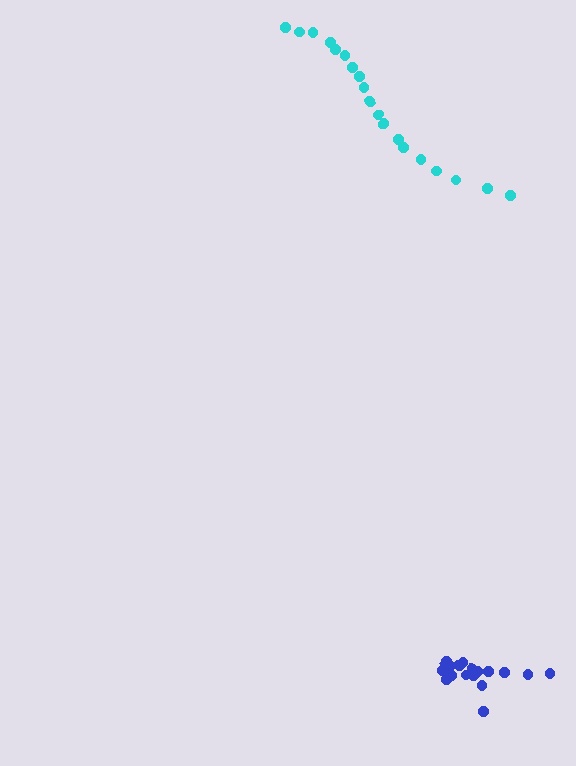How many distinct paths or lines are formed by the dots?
There are 2 distinct paths.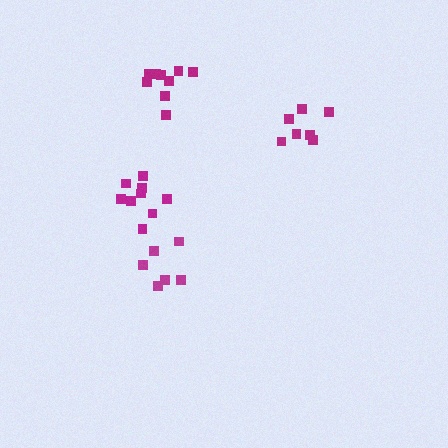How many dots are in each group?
Group 1: 9 dots, Group 2: 7 dots, Group 3: 9 dots, Group 4: 6 dots (31 total).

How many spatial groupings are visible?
There are 4 spatial groupings.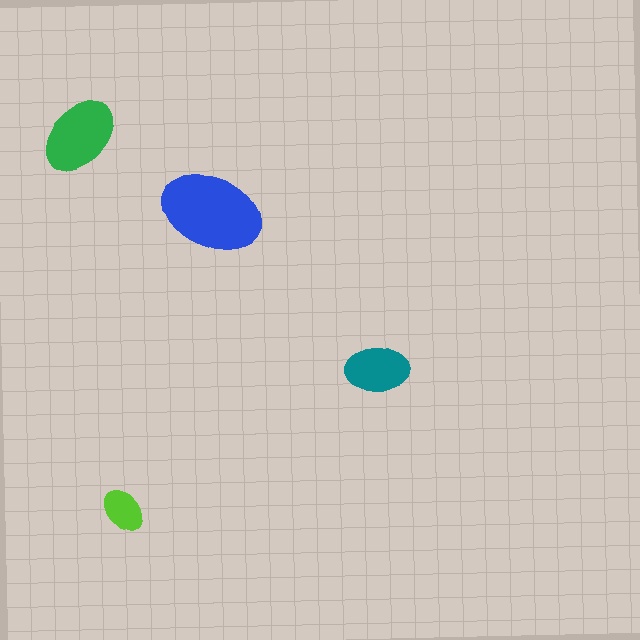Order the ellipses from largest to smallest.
the blue one, the green one, the teal one, the lime one.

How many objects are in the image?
There are 4 objects in the image.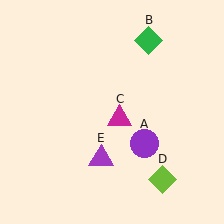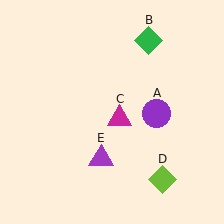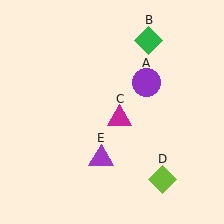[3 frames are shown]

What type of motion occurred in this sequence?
The purple circle (object A) rotated counterclockwise around the center of the scene.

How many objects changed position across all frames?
1 object changed position: purple circle (object A).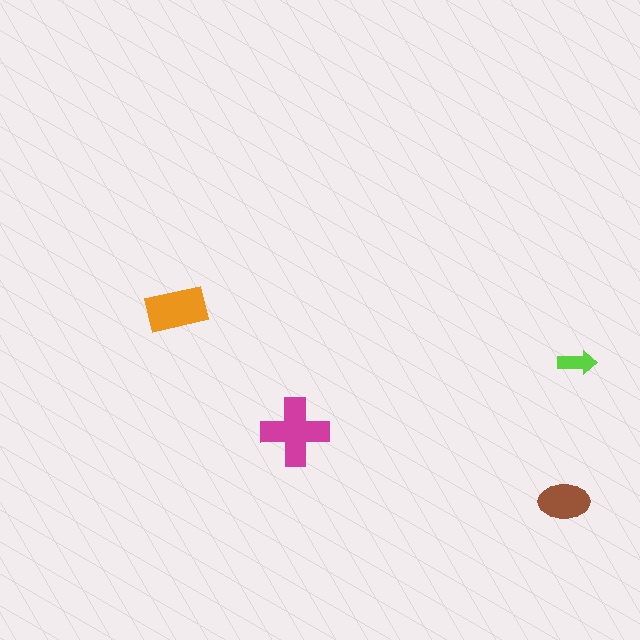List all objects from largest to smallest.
The magenta cross, the orange rectangle, the brown ellipse, the lime arrow.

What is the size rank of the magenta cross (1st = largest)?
1st.